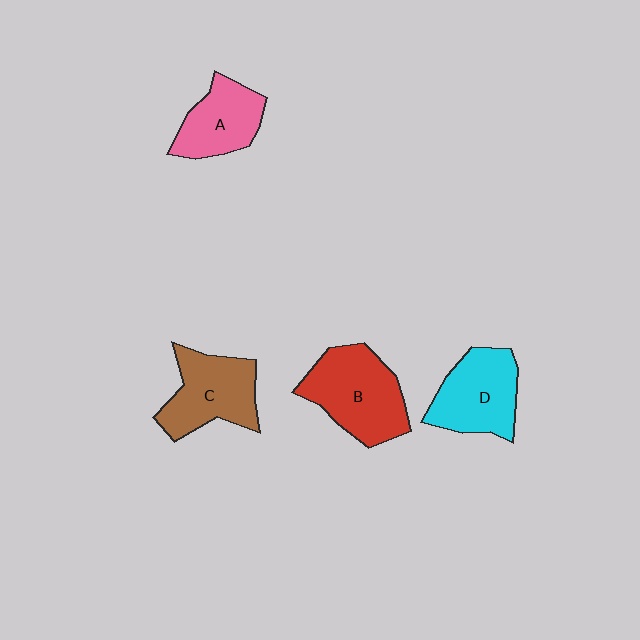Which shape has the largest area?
Shape B (red).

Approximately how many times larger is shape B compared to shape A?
Approximately 1.4 times.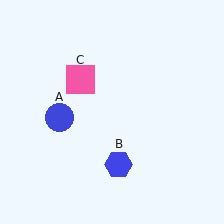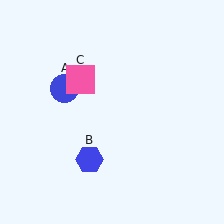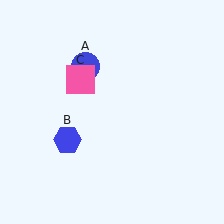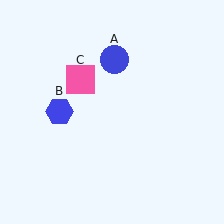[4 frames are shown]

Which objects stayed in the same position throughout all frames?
Pink square (object C) remained stationary.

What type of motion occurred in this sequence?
The blue circle (object A), blue hexagon (object B) rotated clockwise around the center of the scene.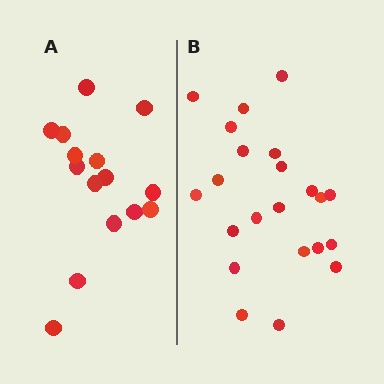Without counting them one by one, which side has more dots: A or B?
Region B (the right region) has more dots.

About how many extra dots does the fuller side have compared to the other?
Region B has roughly 8 or so more dots than region A.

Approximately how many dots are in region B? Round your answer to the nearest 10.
About 20 dots. (The exact count is 22, which rounds to 20.)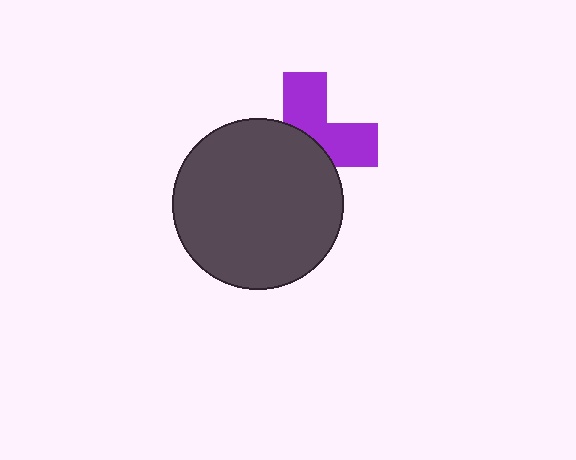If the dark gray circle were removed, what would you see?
You would see the complete purple cross.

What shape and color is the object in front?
The object in front is a dark gray circle.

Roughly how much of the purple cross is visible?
A small part of it is visible (roughly 45%).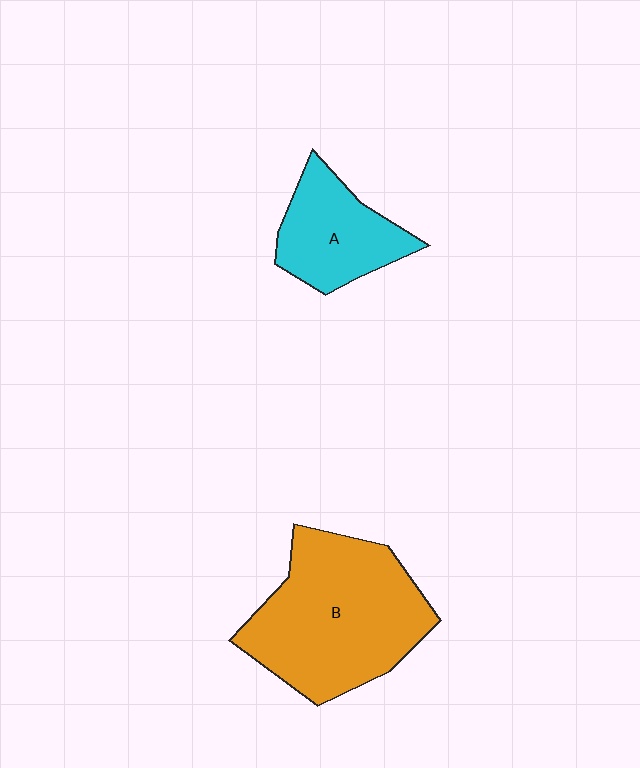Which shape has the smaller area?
Shape A (cyan).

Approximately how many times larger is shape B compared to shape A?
Approximately 2.0 times.